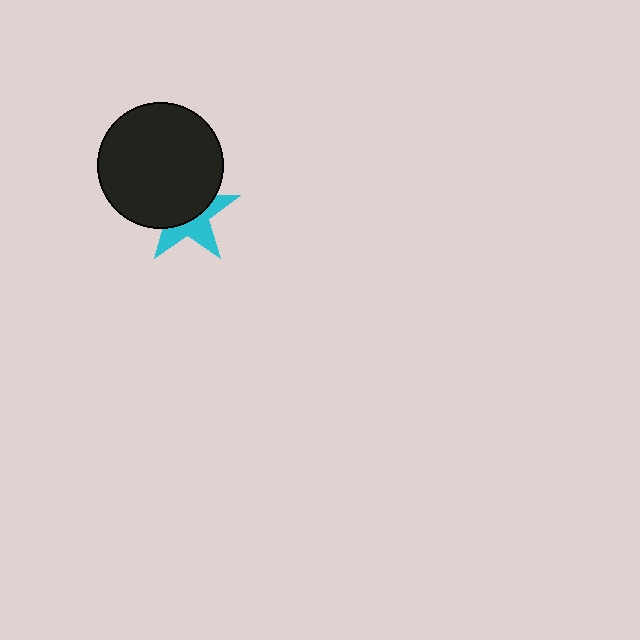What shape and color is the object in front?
The object in front is a black circle.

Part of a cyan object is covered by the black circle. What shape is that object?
It is a star.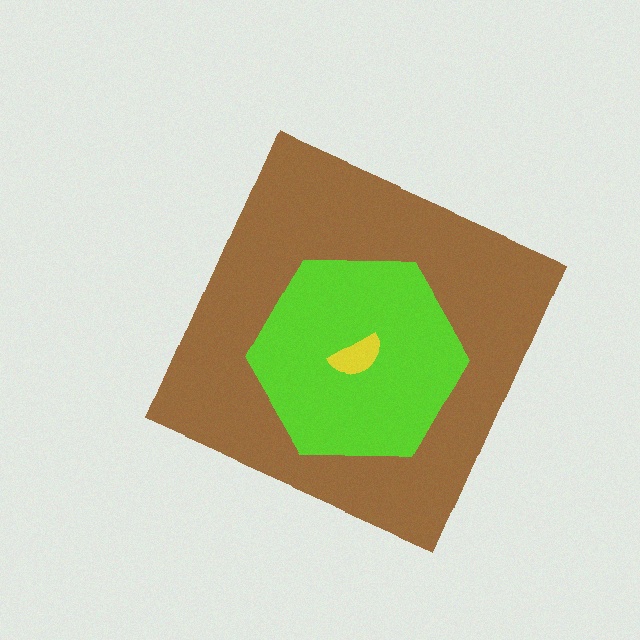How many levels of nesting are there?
3.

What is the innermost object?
The yellow semicircle.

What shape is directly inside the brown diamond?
The lime hexagon.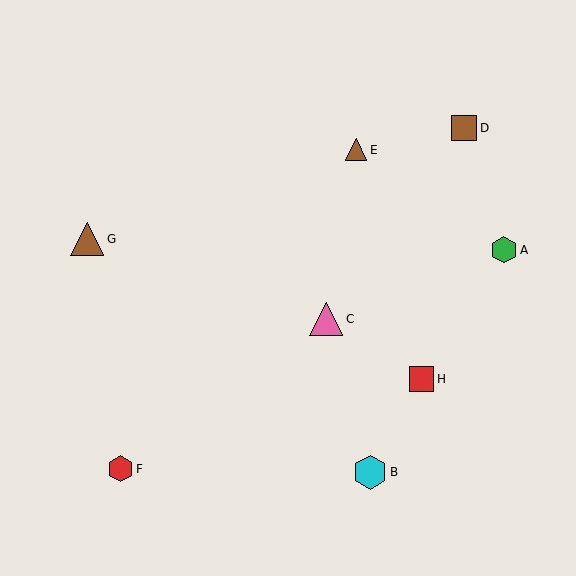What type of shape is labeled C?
Shape C is a pink triangle.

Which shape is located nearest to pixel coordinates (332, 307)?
The pink triangle (labeled C) at (326, 319) is nearest to that location.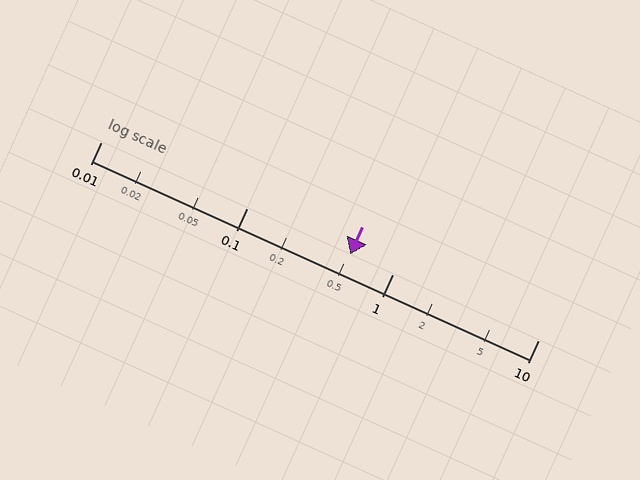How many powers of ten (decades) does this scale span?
The scale spans 3 decades, from 0.01 to 10.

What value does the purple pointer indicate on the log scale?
The pointer indicates approximately 0.51.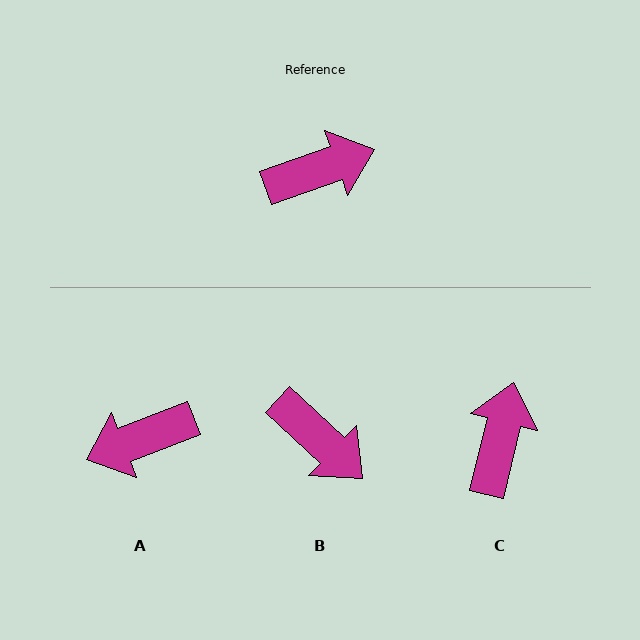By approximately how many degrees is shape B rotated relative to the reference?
Approximately 62 degrees clockwise.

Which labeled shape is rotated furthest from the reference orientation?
A, about 178 degrees away.